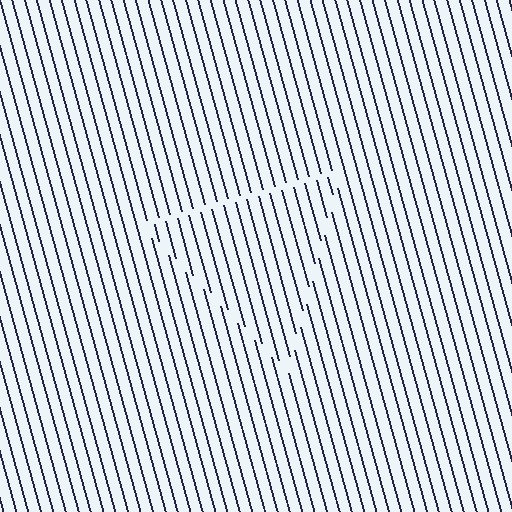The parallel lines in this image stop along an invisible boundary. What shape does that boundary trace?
An illusory triangle. The interior of the shape contains the same grating, shifted by half a period — the contour is defined by the phase discontinuity where line-ends from the inner and outer gratings abut.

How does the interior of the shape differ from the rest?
The interior of the shape contains the same grating, shifted by half a period — the contour is defined by the phase discontinuity where line-ends from the inner and outer gratings abut.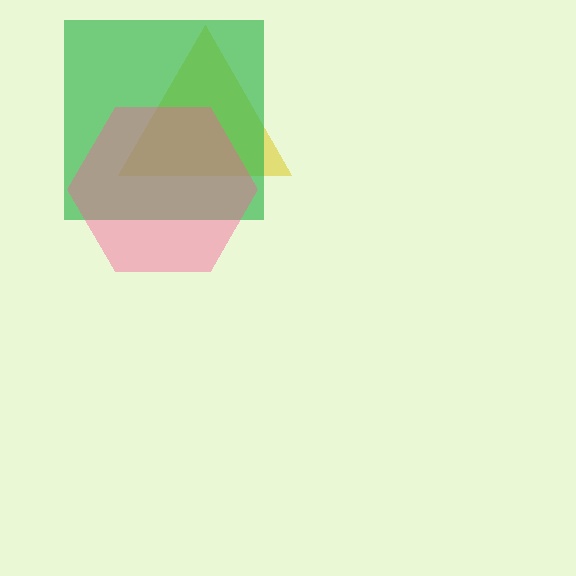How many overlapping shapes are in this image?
There are 3 overlapping shapes in the image.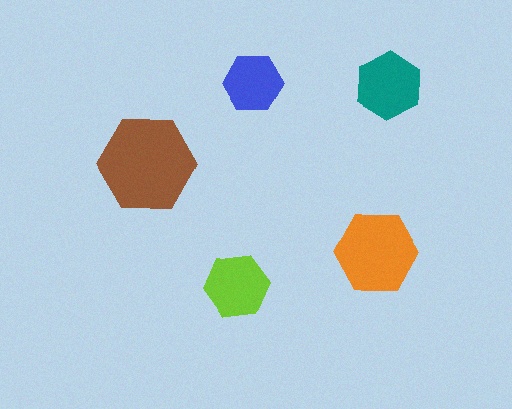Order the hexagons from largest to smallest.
the brown one, the orange one, the teal one, the lime one, the blue one.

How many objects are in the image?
There are 5 objects in the image.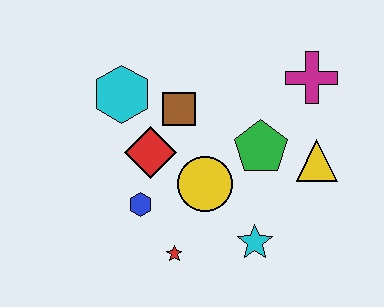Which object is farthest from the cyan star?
The cyan hexagon is farthest from the cyan star.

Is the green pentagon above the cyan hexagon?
No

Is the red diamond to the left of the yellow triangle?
Yes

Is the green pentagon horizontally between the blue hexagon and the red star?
No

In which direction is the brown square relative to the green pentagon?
The brown square is to the left of the green pentagon.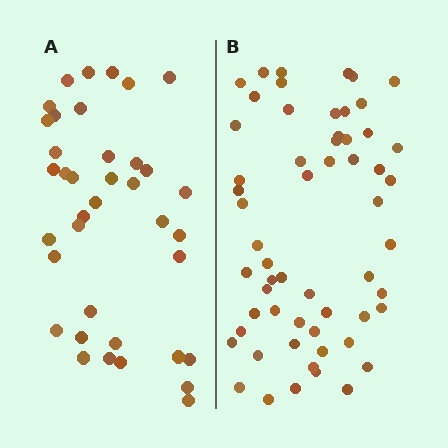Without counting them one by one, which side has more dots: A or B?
Region B (the right region) has more dots.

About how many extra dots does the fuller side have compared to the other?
Region B has approximately 20 more dots than region A.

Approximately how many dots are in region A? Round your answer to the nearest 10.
About 40 dots. (The exact count is 38, which rounds to 40.)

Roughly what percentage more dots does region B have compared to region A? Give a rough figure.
About 55% more.